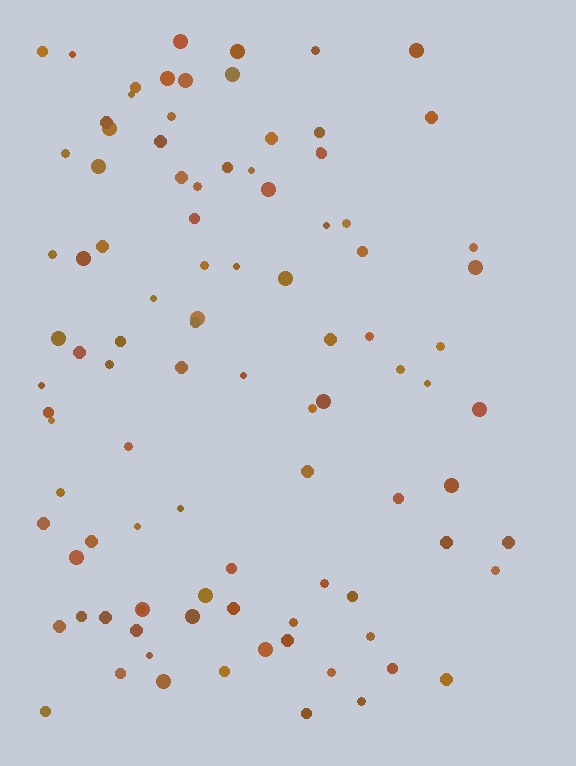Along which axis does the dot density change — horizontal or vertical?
Horizontal.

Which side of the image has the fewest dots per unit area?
The right.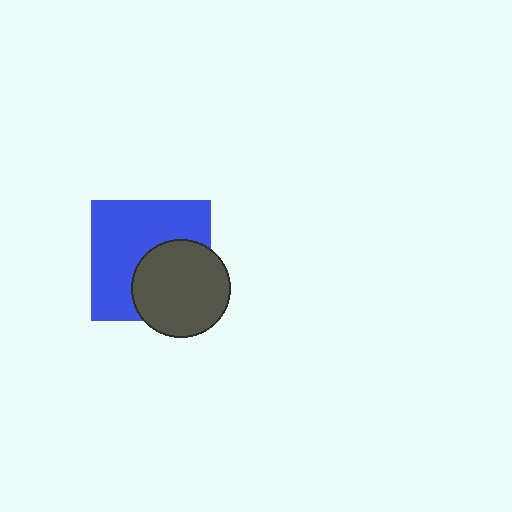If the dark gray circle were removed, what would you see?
You would see the complete blue square.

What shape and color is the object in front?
The object in front is a dark gray circle.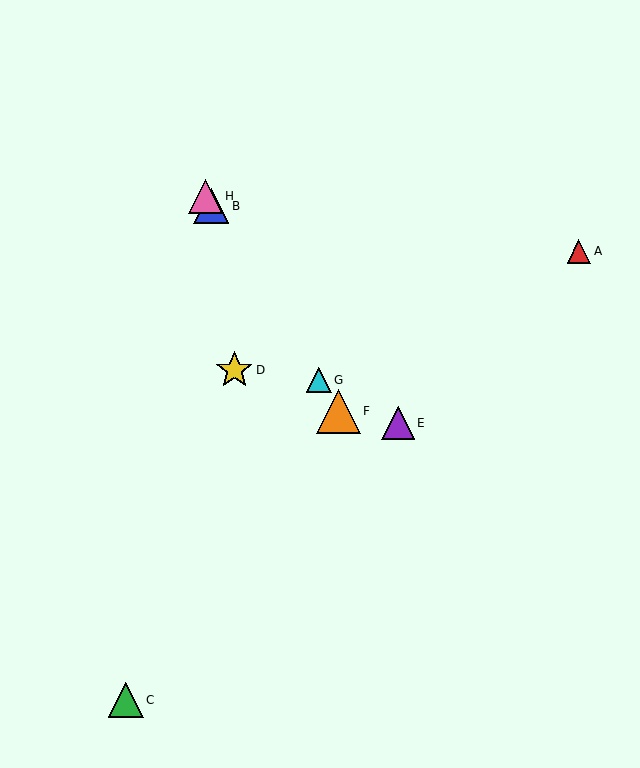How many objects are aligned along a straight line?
4 objects (B, F, G, H) are aligned along a straight line.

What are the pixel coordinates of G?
Object G is at (319, 380).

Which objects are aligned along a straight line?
Objects B, F, G, H are aligned along a straight line.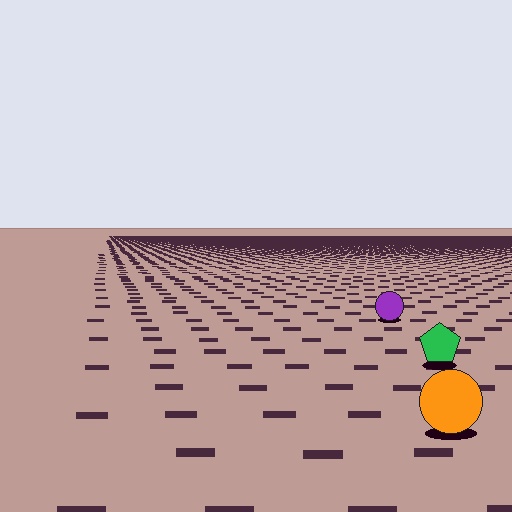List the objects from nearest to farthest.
From nearest to farthest: the orange circle, the green pentagon, the purple circle.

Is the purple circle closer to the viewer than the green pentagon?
No. The green pentagon is closer — you can tell from the texture gradient: the ground texture is coarser near it.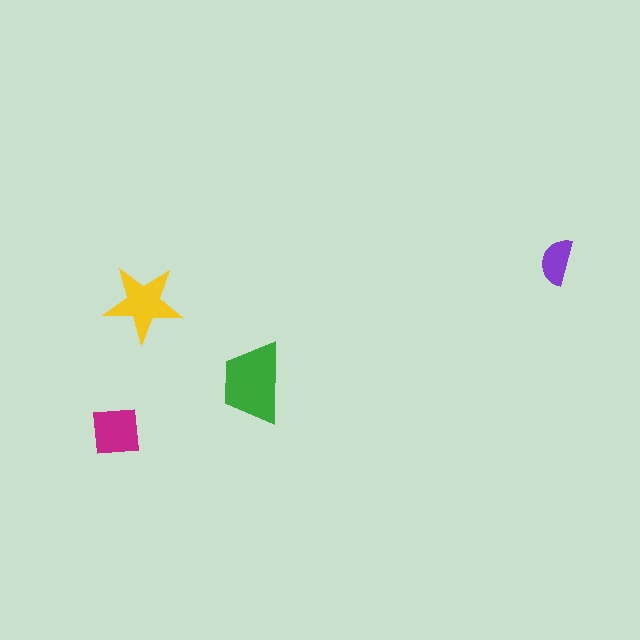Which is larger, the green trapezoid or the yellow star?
The green trapezoid.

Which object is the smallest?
The purple semicircle.